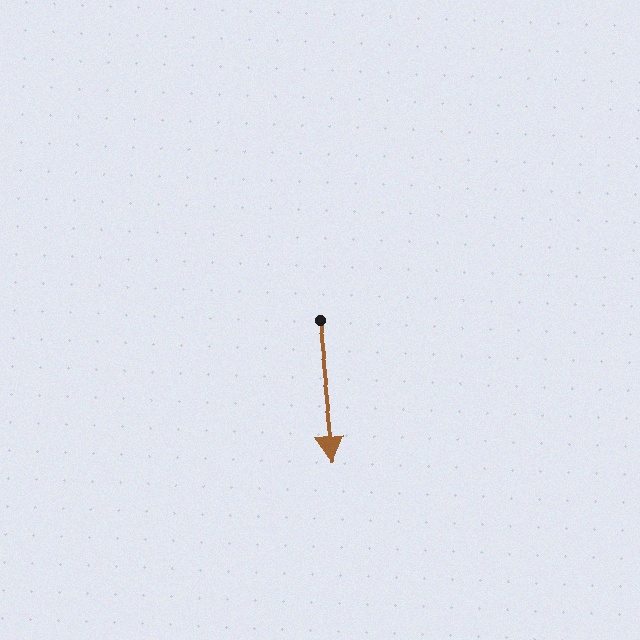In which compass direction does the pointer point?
South.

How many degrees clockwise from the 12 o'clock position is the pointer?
Approximately 173 degrees.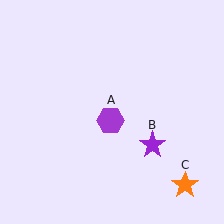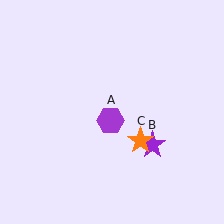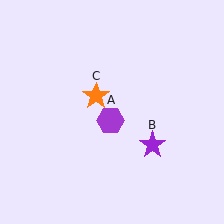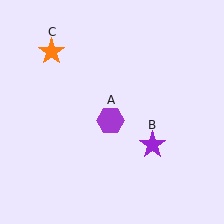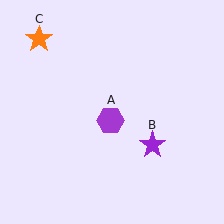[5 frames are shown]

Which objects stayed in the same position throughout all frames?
Purple hexagon (object A) and purple star (object B) remained stationary.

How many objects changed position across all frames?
1 object changed position: orange star (object C).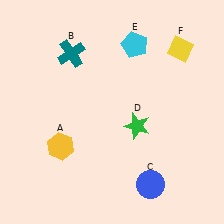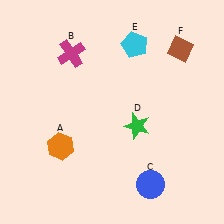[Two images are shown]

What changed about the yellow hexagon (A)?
In Image 1, A is yellow. In Image 2, it changed to orange.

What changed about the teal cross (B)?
In Image 1, B is teal. In Image 2, it changed to magenta.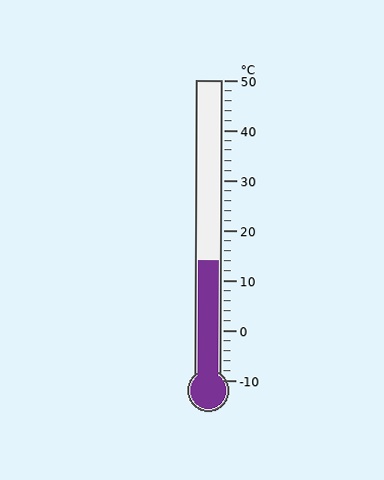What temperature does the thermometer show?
The thermometer shows approximately 14°C.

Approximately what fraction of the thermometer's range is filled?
The thermometer is filled to approximately 40% of its range.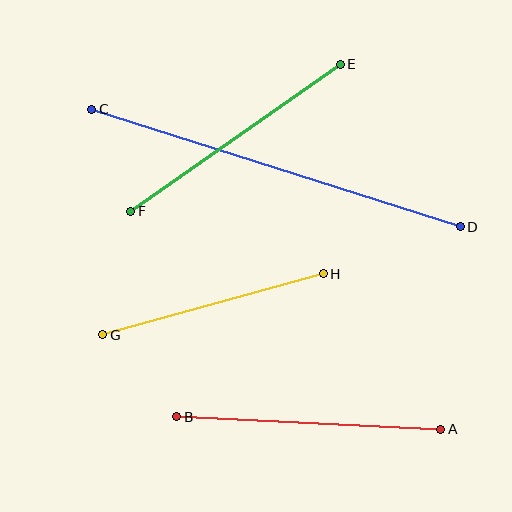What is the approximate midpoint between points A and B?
The midpoint is at approximately (309, 423) pixels.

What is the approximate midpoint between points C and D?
The midpoint is at approximately (276, 168) pixels.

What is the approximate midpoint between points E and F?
The midpoint is at approximately (235, 138) pixels.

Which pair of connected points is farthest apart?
Points C and D are farthest apart.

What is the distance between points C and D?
The distance is approximately 387 pixels.